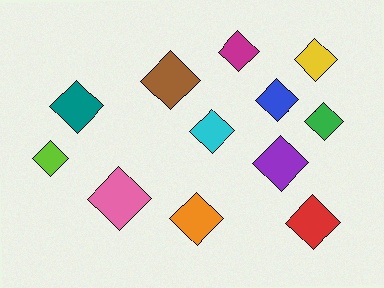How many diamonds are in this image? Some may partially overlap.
There are 12 diamonds.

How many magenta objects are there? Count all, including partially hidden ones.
There is 1 magenta object.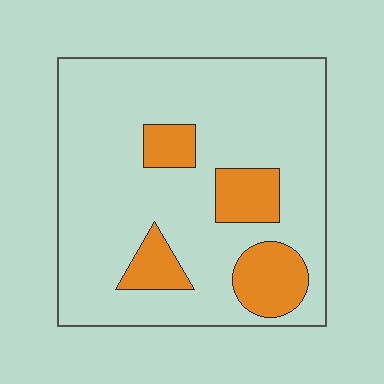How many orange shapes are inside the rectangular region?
4.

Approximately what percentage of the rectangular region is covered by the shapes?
Approximately 20%.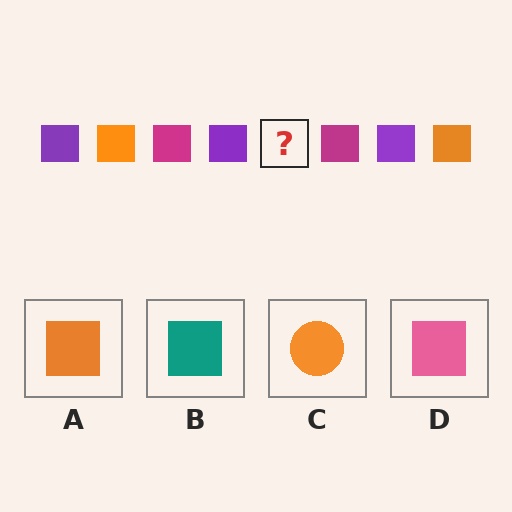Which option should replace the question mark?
Option A.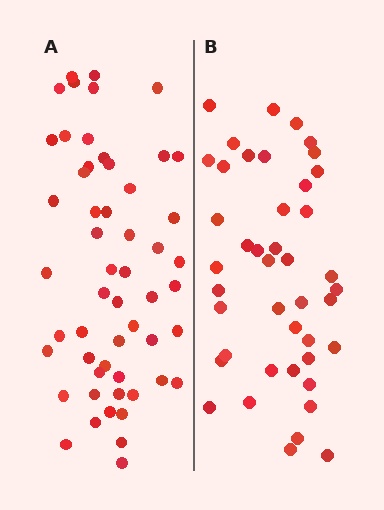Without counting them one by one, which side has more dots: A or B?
Region A (the left region) has more dots.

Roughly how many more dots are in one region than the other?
Region A has roughly 12 or so more dots than region B.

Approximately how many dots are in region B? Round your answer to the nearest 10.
About 40 dots. (The exact count is 43, which rounds to 40.)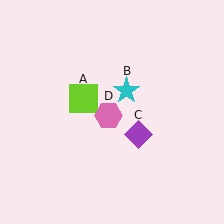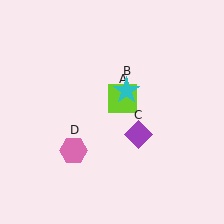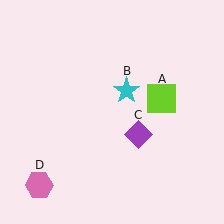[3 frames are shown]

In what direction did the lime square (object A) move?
The lime square (object A) moved right.